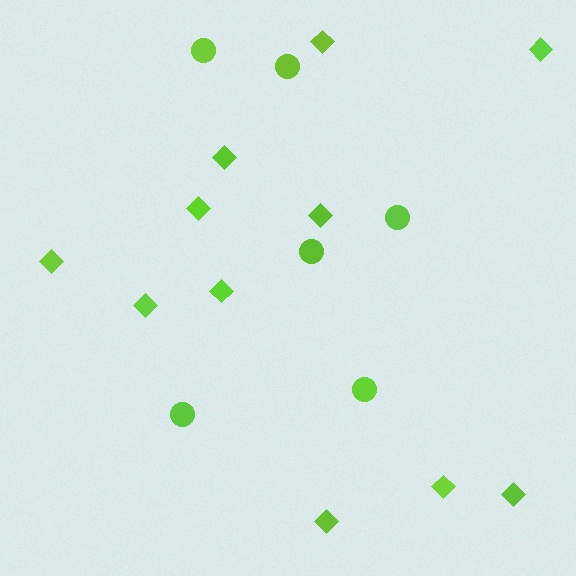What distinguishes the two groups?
There are 2 groups: one group of diamonds (11) and one group of circles (6).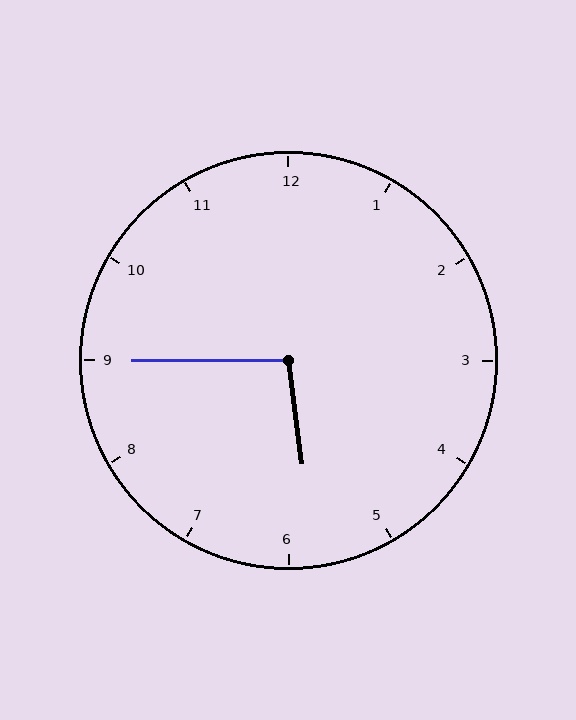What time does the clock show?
5:45.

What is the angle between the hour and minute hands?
Approximately 98 degrees.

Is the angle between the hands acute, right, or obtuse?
It is obtuse.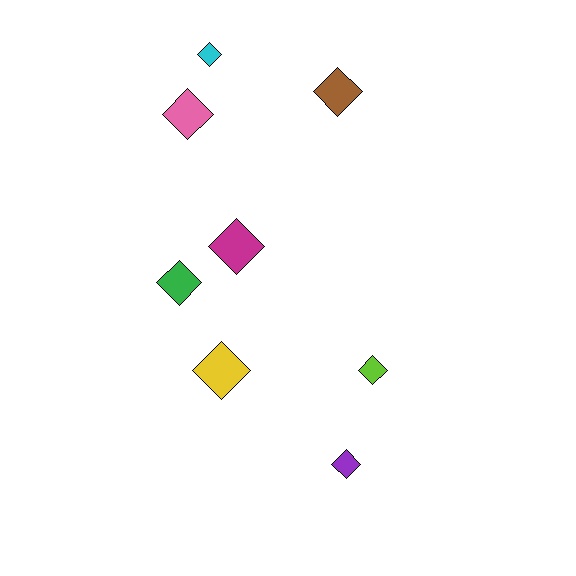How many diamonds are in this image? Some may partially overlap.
There are 8 diamonds.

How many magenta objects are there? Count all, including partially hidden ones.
There is 1 magenta object.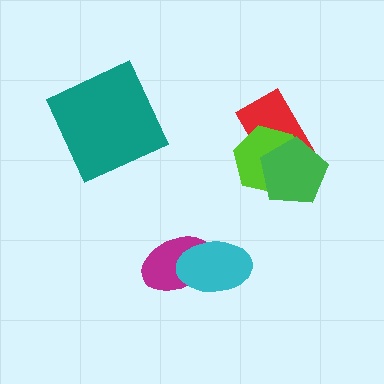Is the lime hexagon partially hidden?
Yes, it is partially covered by another shape.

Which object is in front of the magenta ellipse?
The cyan ellipse is in front of the magenta ellipse.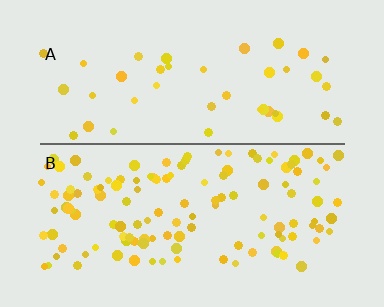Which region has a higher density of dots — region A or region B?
B (the bottom).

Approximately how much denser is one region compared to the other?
Approximately 2.9× — region B over region A.